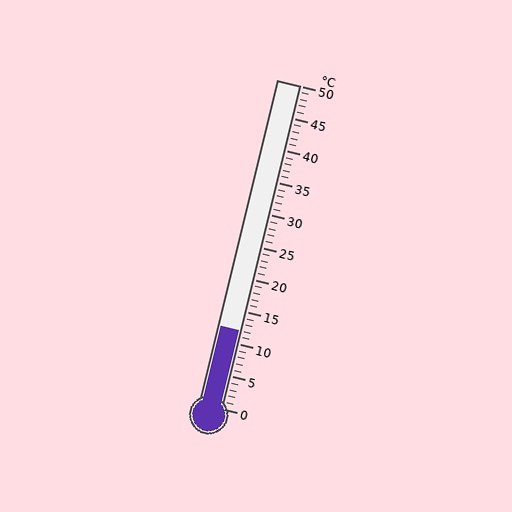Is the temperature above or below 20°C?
The temperature is below 20°C.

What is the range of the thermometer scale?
The thermometer scale ranges from 0°C to 50°C.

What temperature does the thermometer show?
The thermometer shows approximately 12°C.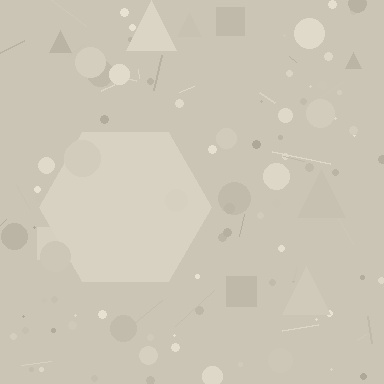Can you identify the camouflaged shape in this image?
The camouflaged shape is a hexagon.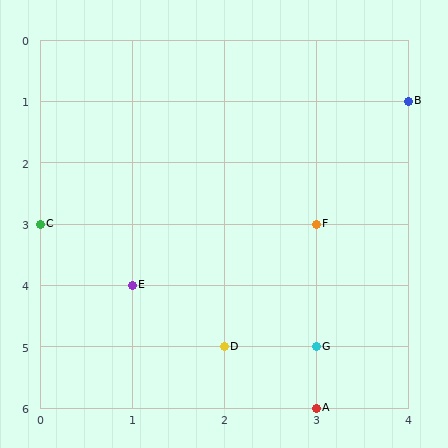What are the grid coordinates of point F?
Point F is at grid coordinates (3, 3).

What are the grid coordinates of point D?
Point D is at grid coordinates (2, 5).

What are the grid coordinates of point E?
Point E is at grid coordinates (1, 4).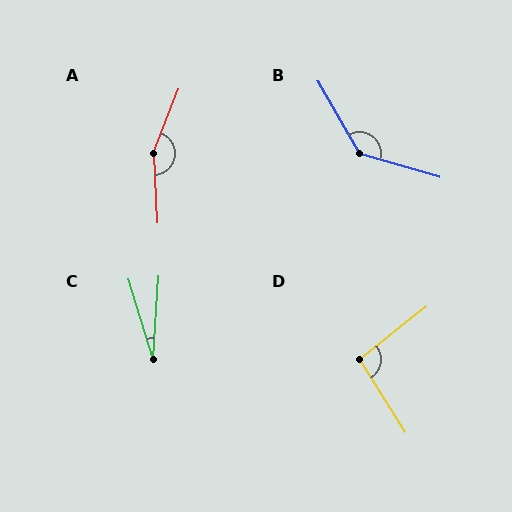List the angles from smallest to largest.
C (20°), D (96°), B (136°), A (155°).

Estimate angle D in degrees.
Approximately 96 degrees.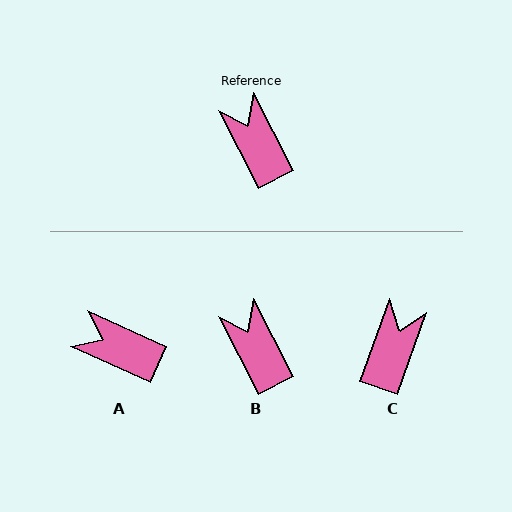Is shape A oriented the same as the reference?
No, it is off by about 38 degrees.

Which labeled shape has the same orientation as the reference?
B.